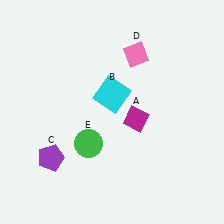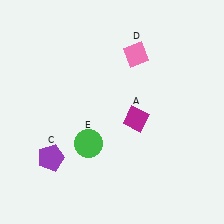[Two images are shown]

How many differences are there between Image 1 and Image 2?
There is 1 difference between the two images.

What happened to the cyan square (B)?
The cyan square (B) was removed in Image 2. It was in the top-right area of Image 1.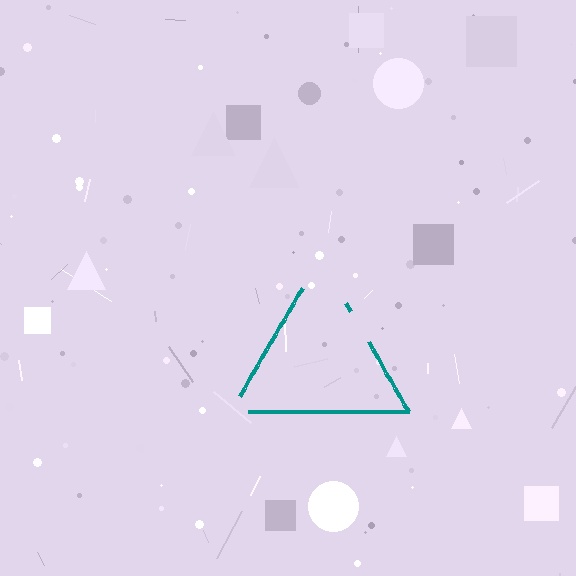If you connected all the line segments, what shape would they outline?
They would outline a triangle.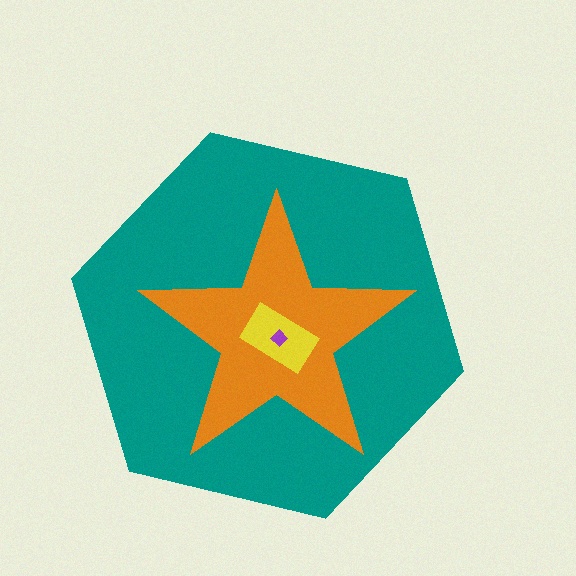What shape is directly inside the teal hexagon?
The orange star.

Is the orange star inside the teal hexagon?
Yes.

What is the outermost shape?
The teal hexagon.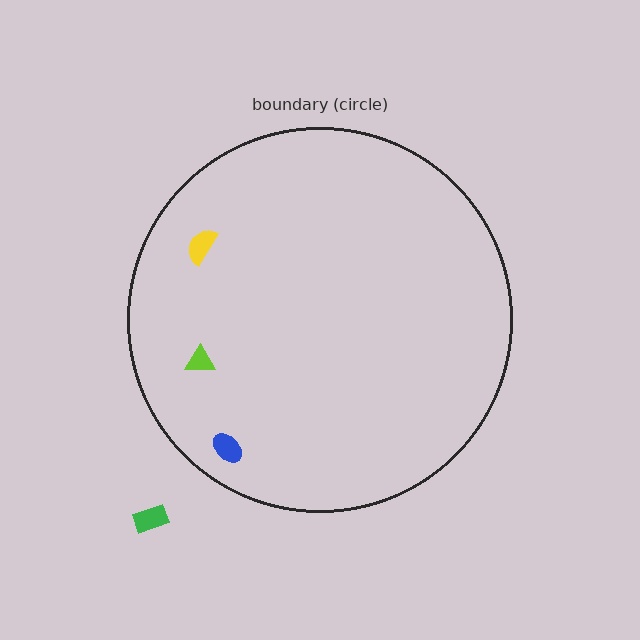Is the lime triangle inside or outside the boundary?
Inside.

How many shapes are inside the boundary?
3 inside, 1 outside.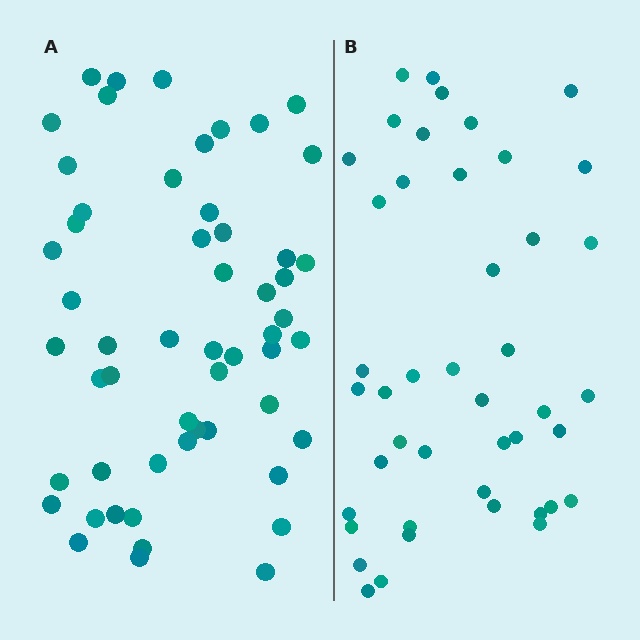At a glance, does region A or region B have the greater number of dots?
Region A (the left region) has more dots.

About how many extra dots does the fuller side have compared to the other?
Region A has roughly 12 or so more dots than region B.